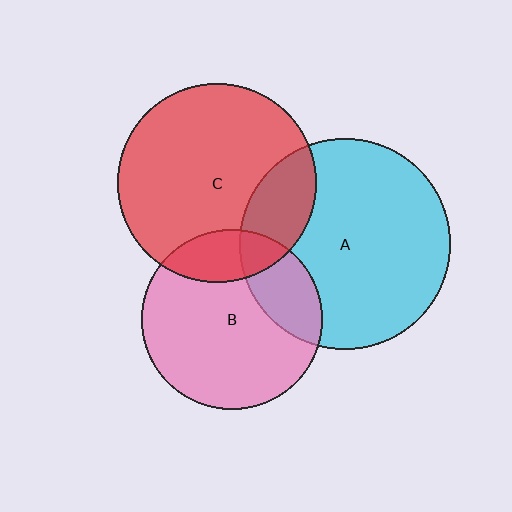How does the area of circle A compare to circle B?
Approximately 1.4 times.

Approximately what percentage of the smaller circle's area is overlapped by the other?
Approximately 20%.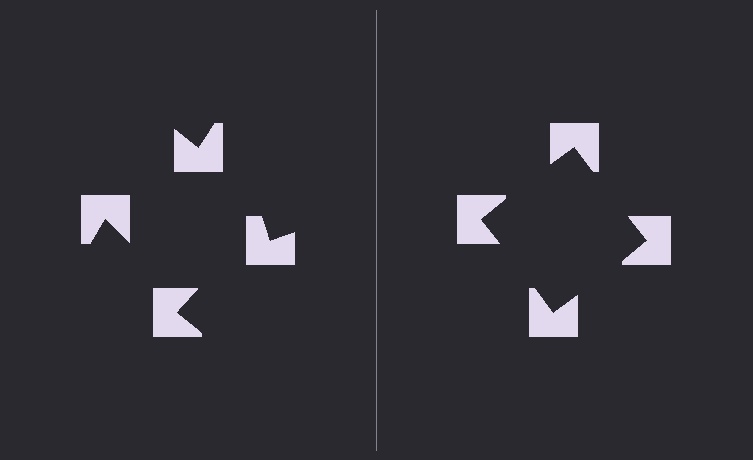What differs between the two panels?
The notched squares are positioned identically on both sides; only the wedge orientations differ. On the right they align to a square; on the left they are misaligned.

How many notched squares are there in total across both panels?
8 — 4 on each side.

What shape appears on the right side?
An illusory square.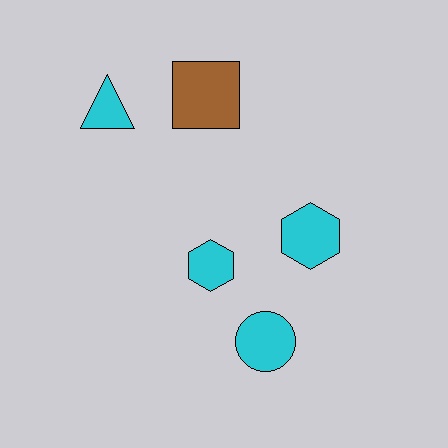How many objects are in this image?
There are 5 objects.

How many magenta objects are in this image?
There are no magenta objects.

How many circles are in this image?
There is 1 circle.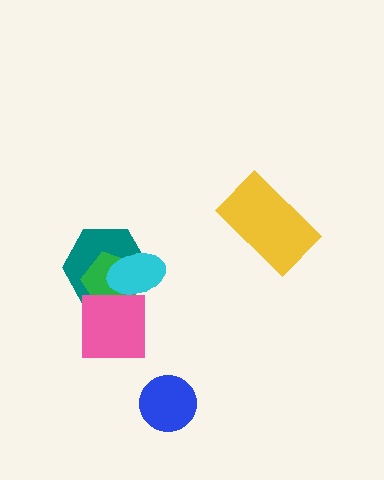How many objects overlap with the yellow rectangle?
0 objects overlap with the yellow rectangle.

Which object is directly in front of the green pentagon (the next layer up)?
The cyan ellipse is directly in front of the green pentagon.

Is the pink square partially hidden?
No, no other shape covers it.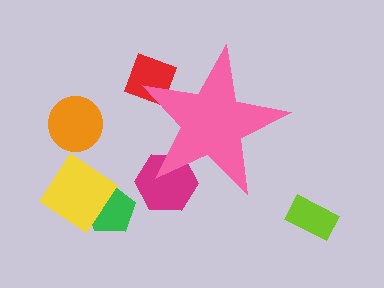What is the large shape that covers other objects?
A pink star.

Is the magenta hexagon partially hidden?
Yes, the magenta hexagon is partially hidden behind the pink star.